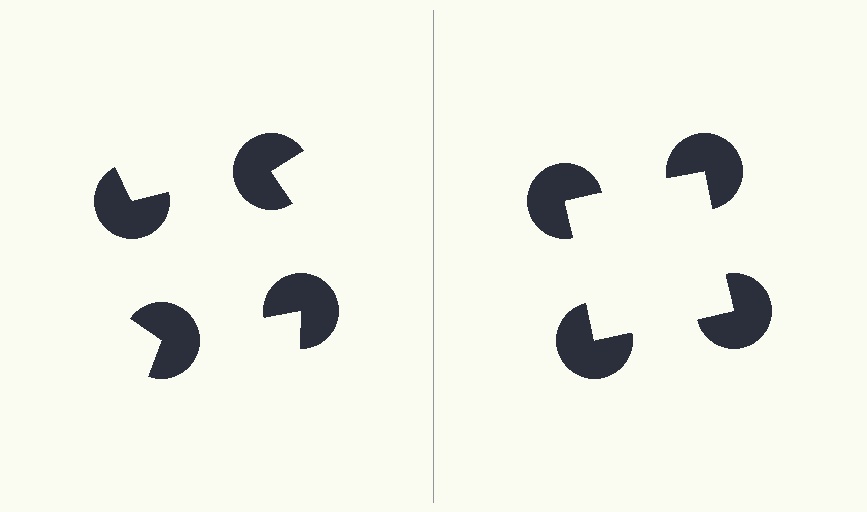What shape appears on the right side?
An illusory square.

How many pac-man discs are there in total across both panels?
8 — 4 on each side.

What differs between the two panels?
The pac-man discs are positioned identically on both sides; only the wedge orientations differ. On the right they align to a square; on the left they are misaligned.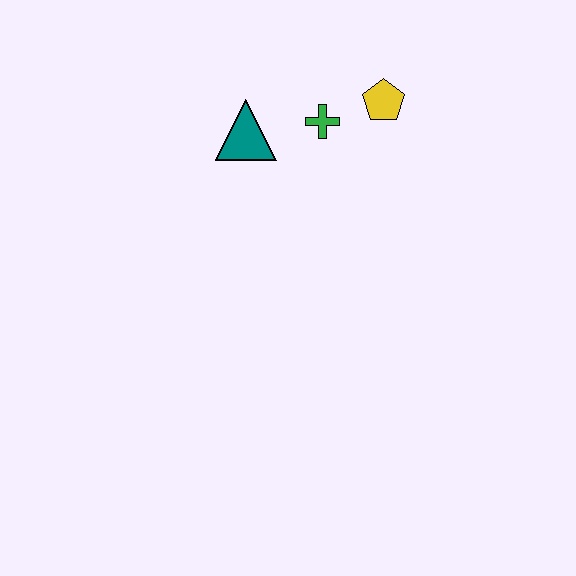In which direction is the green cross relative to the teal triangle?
The green cross is to the right of the teal triangle.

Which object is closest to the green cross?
The yellow pentagon is closest to the green cross.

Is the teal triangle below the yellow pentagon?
Yes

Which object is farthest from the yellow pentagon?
The teal triangle is farthest from the yellow pentagon.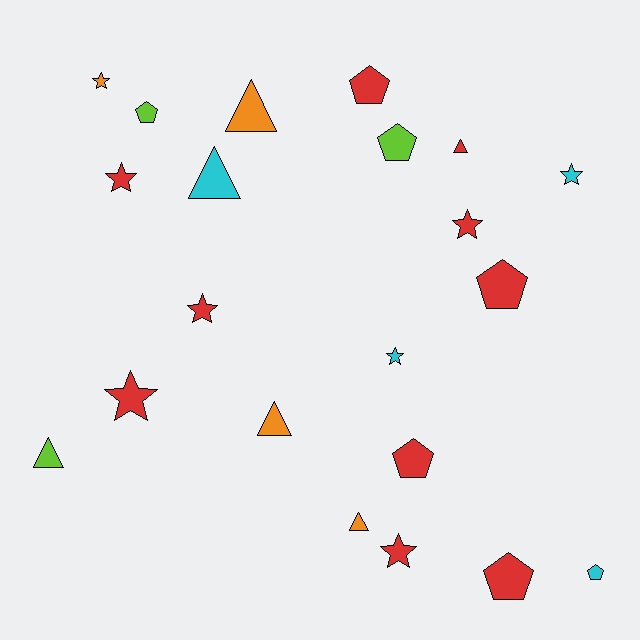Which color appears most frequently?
Red, with 10 objects.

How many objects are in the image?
There are 21 objects.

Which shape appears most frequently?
Star, with 8 objects.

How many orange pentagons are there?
There are no orange pentagons.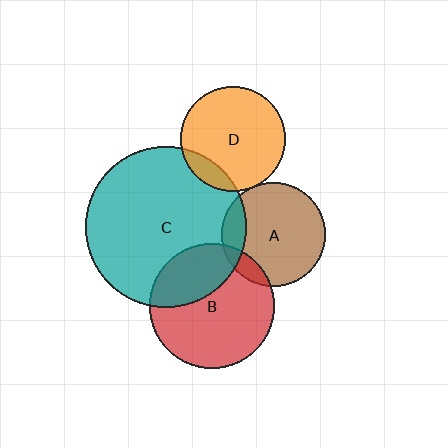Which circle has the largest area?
Circle C (teal).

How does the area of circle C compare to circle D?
Approximately 2.4 times.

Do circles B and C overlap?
Yes.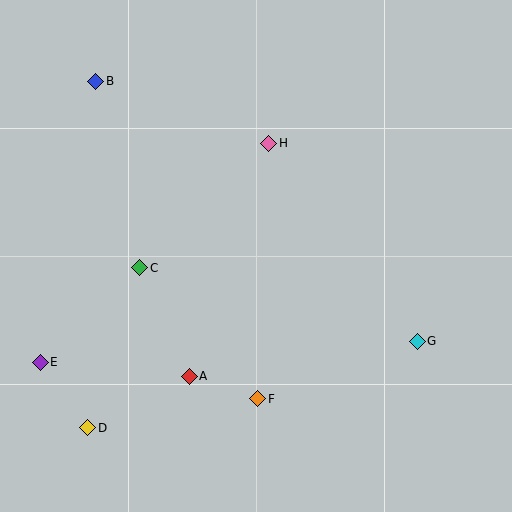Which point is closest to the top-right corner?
Point H is closest to the top-right corner.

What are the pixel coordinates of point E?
Point E is at (40, 362).